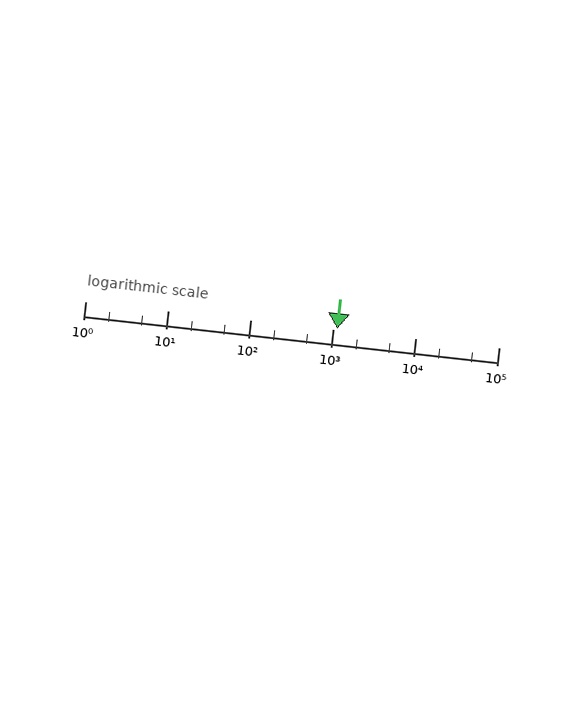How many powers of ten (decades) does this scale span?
The scale spans 5 decades, from 1 to 100000.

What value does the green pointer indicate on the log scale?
The pointer indicates approximately 1100.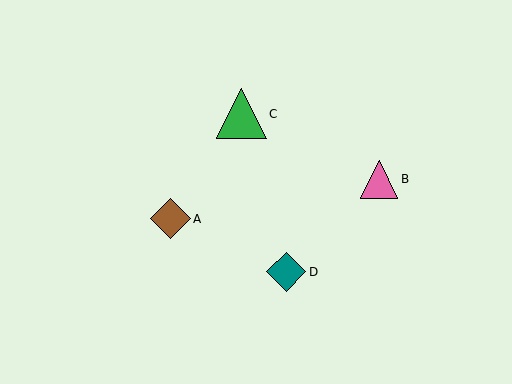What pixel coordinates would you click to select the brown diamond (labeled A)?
Click at (170, 219) to select the brown diamond A.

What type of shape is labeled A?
Shape A is a brown diamond.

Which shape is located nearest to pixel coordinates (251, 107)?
The green triangle (labeled C) at (241, 114) is nearest to that location.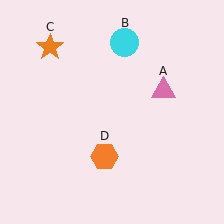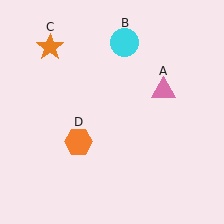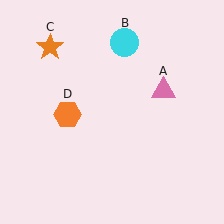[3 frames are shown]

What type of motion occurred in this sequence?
The orange hexagon (object D) rotated clockwise around the center of the scene.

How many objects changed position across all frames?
1 object changed position: orange hexagon (object D).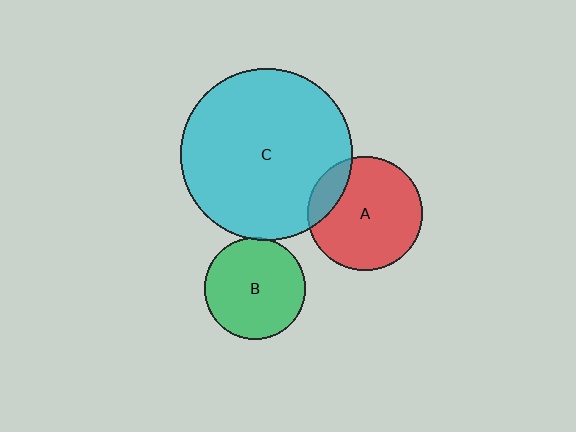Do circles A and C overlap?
Yes.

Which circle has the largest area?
Circle C (cyan).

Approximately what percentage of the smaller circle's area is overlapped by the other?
Approximately 15%.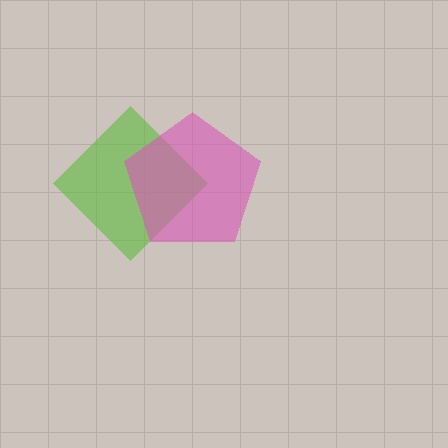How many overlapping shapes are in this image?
There are 2 overlapping shapes in the image.